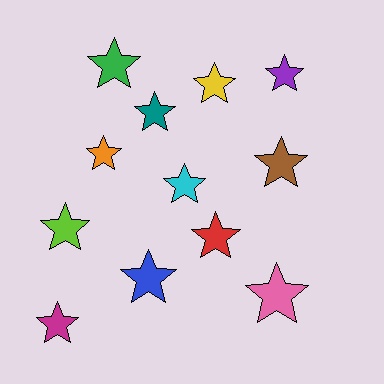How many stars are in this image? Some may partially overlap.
There are 12 stars.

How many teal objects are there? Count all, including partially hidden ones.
There is 1 teal object.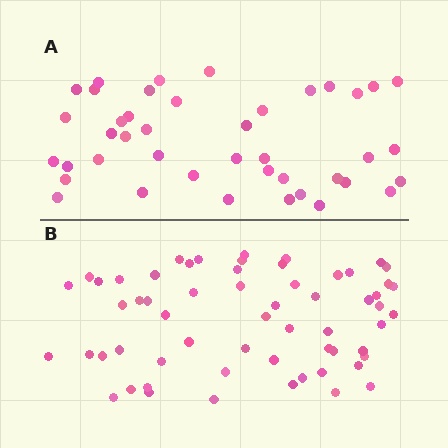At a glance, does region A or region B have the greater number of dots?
Region B (the bottom region) has more dots.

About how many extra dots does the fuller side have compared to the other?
Region B has approximately 20 more dots than region A.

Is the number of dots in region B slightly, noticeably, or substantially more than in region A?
Region B has noticeably more, but not dramatically so. The ratio is roughly 1.4 to 1.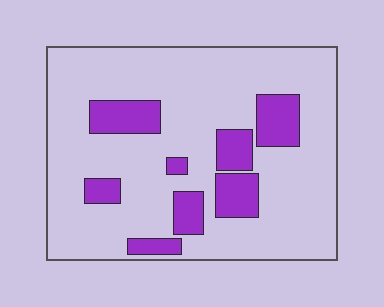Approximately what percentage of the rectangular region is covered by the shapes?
Approximately 20%.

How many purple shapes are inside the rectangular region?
8.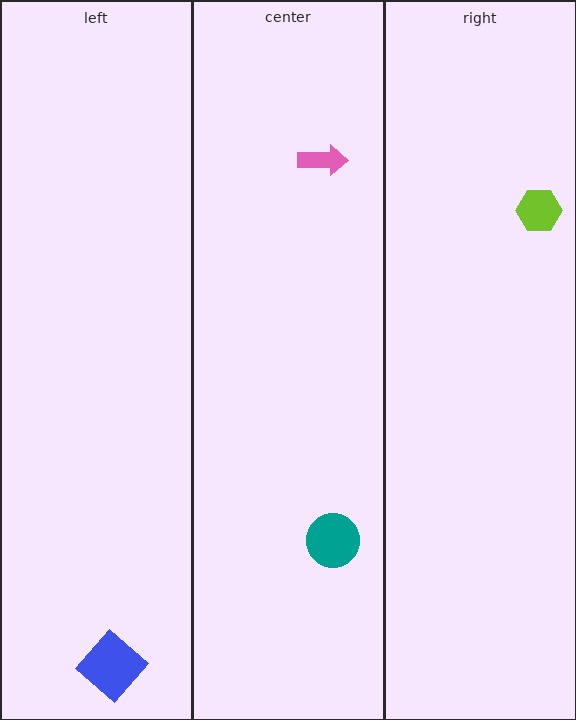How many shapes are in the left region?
1.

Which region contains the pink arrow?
The center region.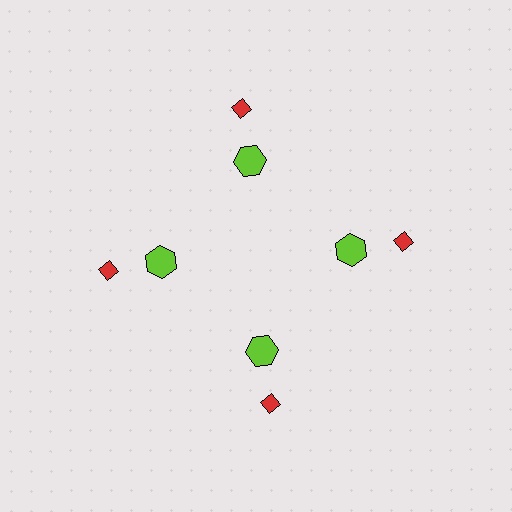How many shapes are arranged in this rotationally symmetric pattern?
There are 8 shapes, arranged in 4 groups of 2.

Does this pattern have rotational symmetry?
Yes, this pattern has 4-fold rotational symmetry. It looks the same after rotating 90 degrees around the center.